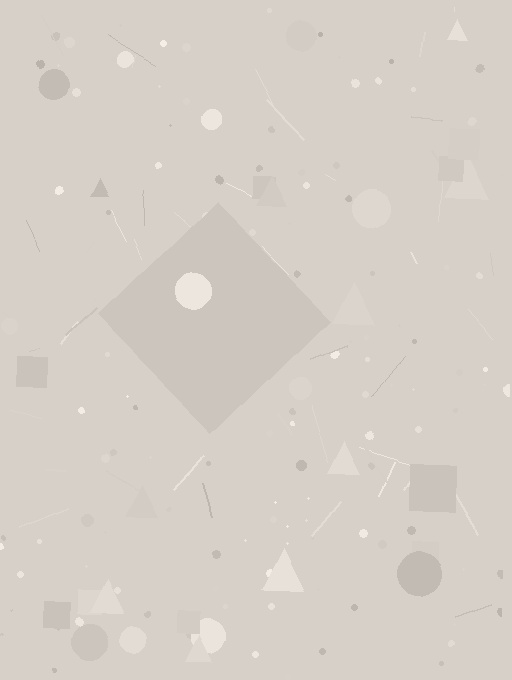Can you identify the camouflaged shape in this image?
The camouflaged shape is a diamond.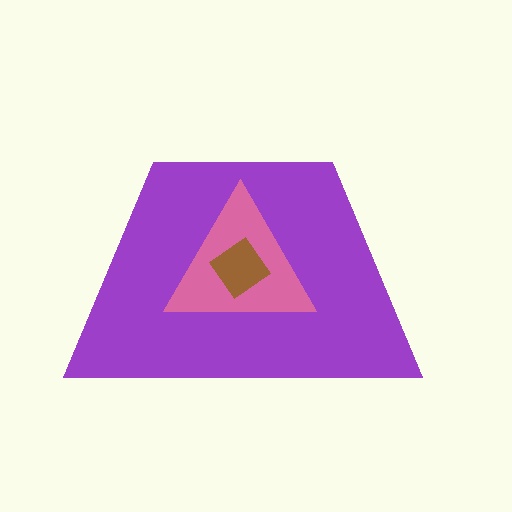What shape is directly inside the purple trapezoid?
The pink triangle.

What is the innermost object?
The brown diamond.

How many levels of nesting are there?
3.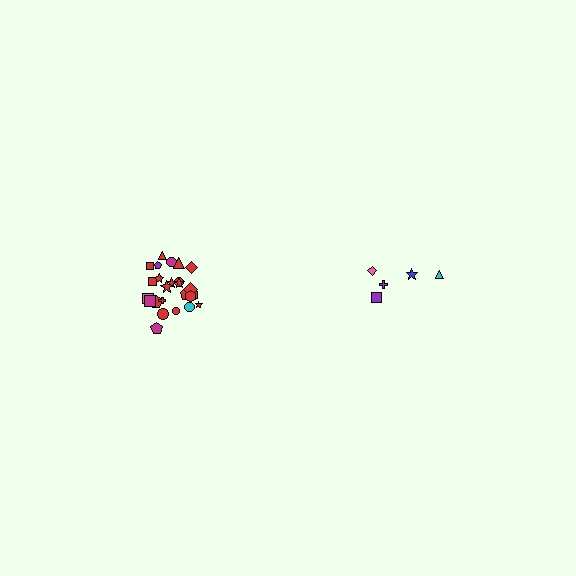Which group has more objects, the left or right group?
The left group.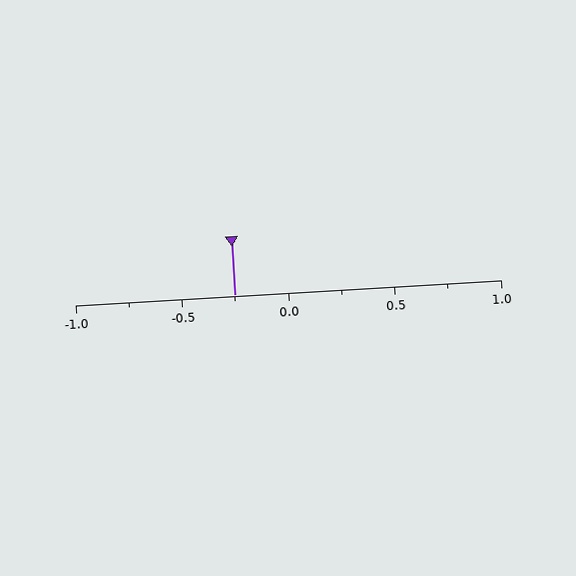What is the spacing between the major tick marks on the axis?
The major ticks are spaced 0.5 apart.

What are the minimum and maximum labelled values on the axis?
The axis runs from -1.0 to 1.0.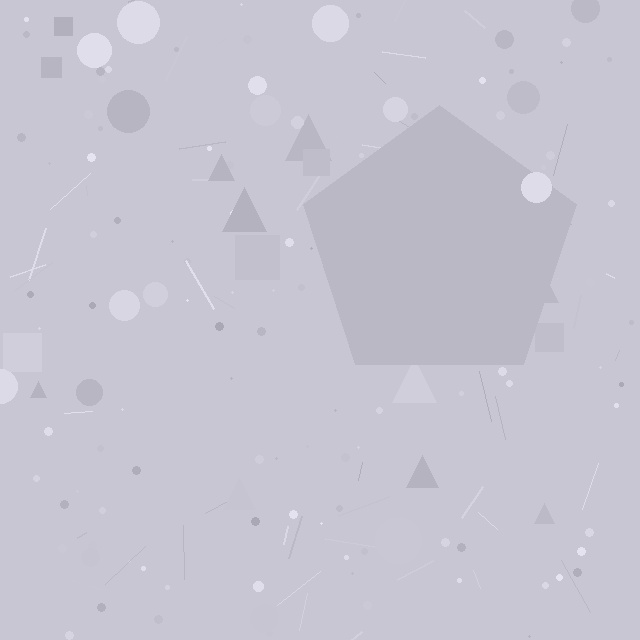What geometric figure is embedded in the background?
A pentagon is embedded in the background.